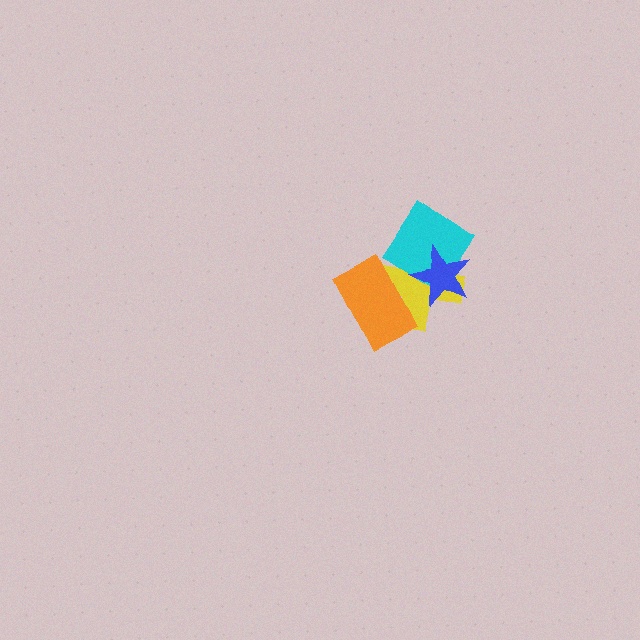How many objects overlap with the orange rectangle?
2 objects overlap with the orange rectangle.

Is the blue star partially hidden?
No, no other shape covers it.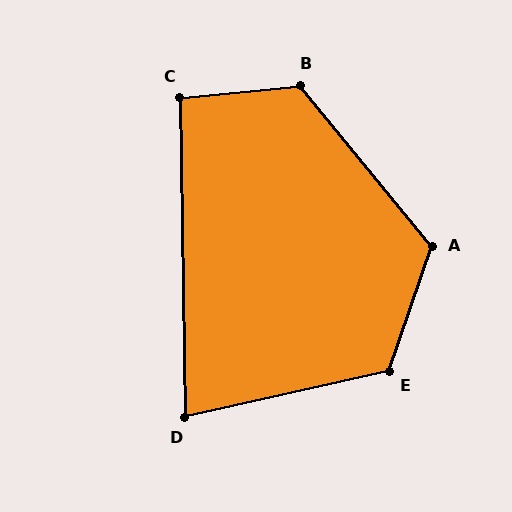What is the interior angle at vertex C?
Approximately 95 degrees (approximately right).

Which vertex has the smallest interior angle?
D, at approximately 78 degrees.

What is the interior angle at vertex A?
Approximately 122 degrees (obtuse).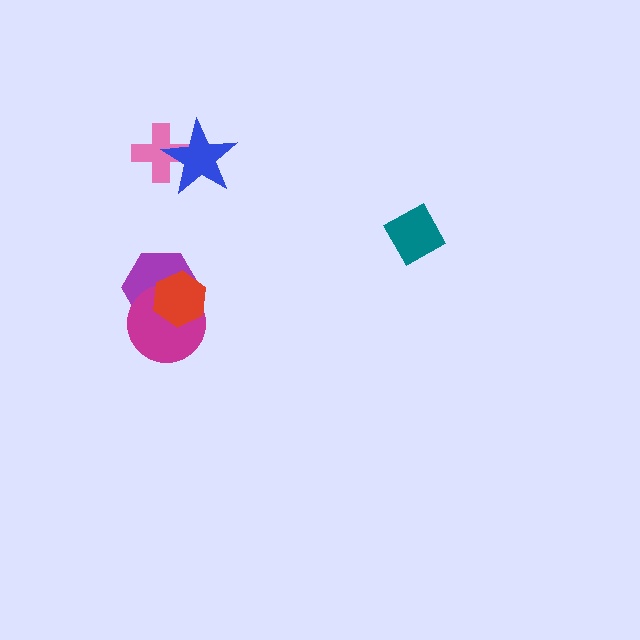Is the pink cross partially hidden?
Yes, it is partially covered by another shape.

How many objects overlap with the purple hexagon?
2 objects overlap with the purple hexagon.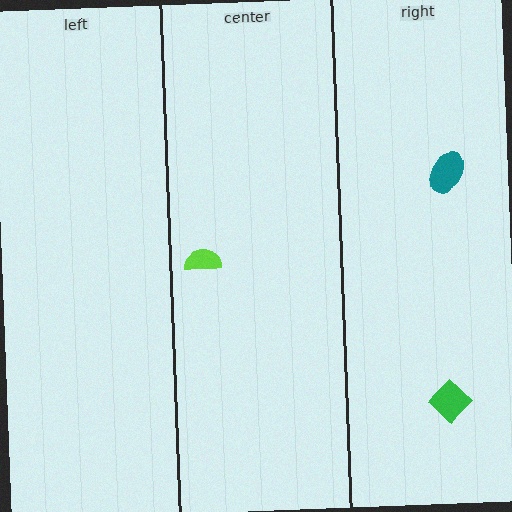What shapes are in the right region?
The green diamond, the teal ellipse.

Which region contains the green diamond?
The right region.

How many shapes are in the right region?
2.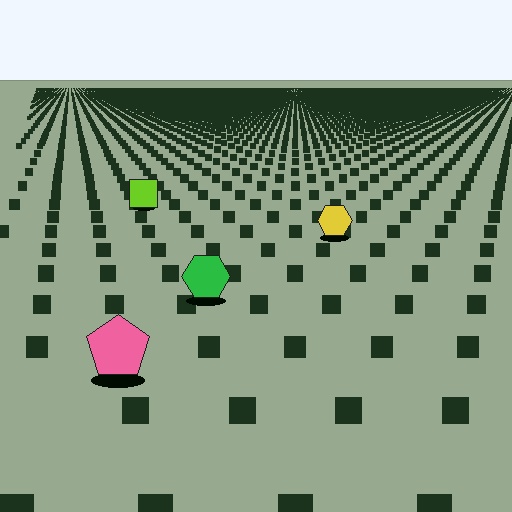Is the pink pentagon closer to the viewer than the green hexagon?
Yes. The pink pentagon is closer — you can tell from the texture gradient: the ground texture is coarser near it.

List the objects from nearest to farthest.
From nearest to farthest: the pink pentagon, the green hexagon, the yellow hexagon, the lime square.